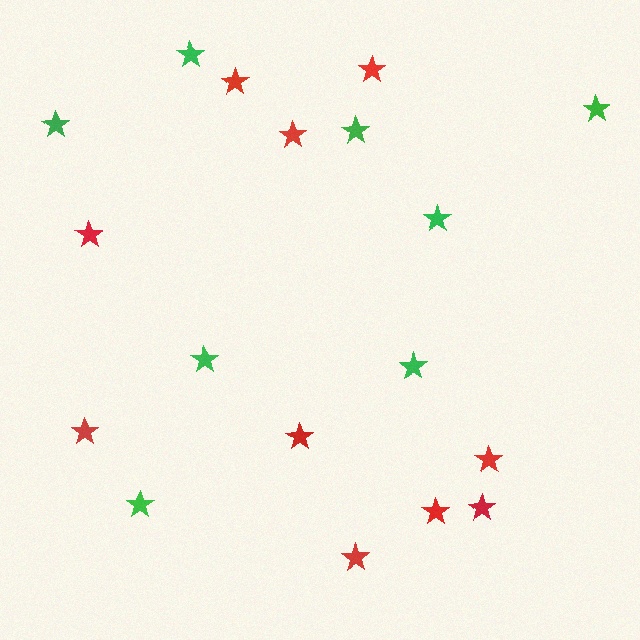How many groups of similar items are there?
There are 2 groups: one group of green stars (8) and one group of red stars (10).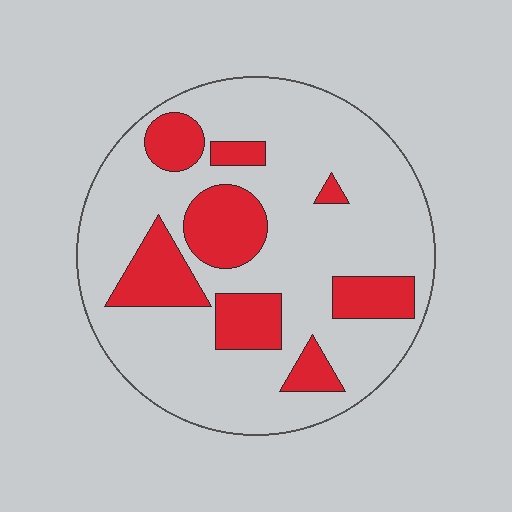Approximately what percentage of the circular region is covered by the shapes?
Approximately 25%.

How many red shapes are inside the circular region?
8.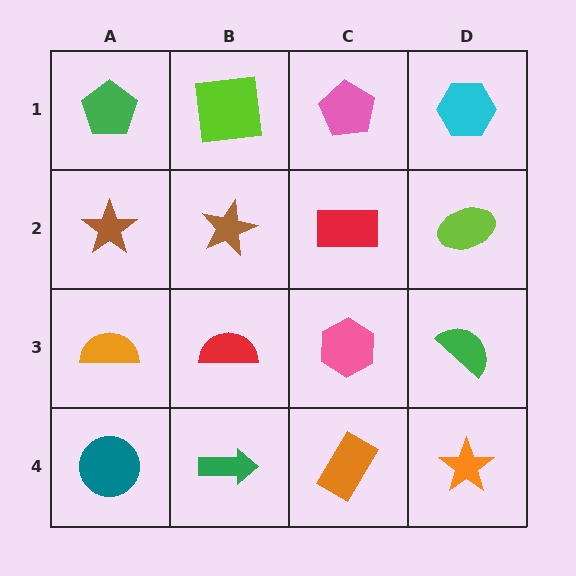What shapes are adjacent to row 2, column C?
A pink pentagon (row 1, column C), a pink hexagon (row 3, column C), a brown star (row 2, column B), a lime ellipse (row 2, column D).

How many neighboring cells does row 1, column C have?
3.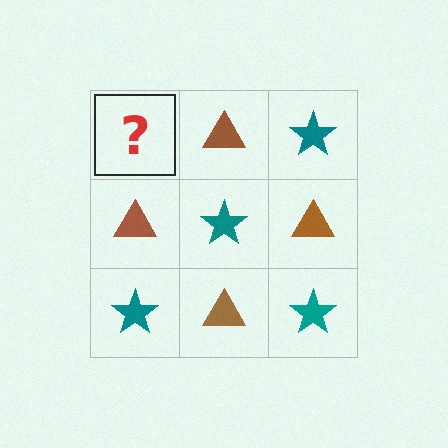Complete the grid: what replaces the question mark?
The question mark should be replaced with a teal star.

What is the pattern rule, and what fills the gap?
The rule is that it alternates teal star and brown triangle in a checkerboard pattern. The gap should be filled with a teal star.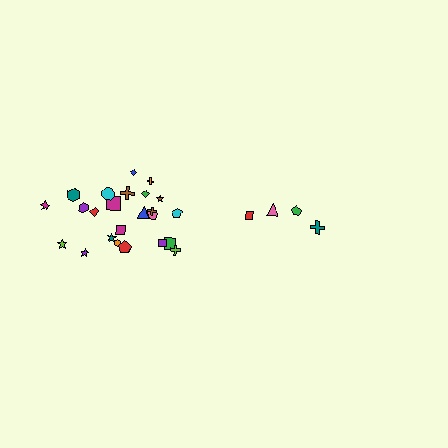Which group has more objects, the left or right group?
The left group.